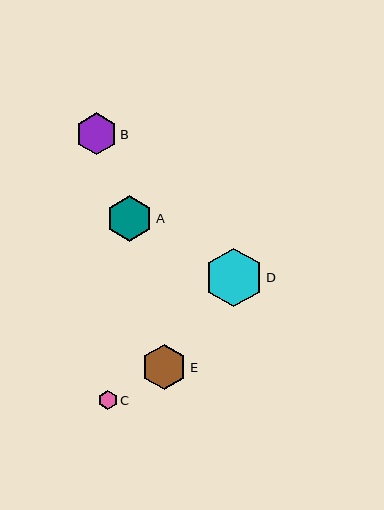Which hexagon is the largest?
Hexagon D is the largest with a size of approximately 58 pixels.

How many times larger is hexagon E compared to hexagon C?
Hexagon E is approximately 2.4 times the size of hexagon C.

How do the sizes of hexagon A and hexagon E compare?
Hexagon A and hexagon E are approximately the same size.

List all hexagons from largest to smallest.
From largest to smallest: D, A, E, B, C.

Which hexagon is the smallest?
Hexagon C is the smallest with a size of approximately 19 pixels.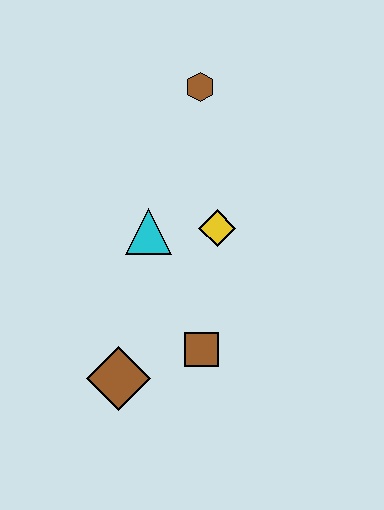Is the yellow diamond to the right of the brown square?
Yes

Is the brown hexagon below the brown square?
No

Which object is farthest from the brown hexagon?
The brown diamond is farthest from the brown hexagon.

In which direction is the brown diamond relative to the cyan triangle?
The brown diamond is below the cyan triangle.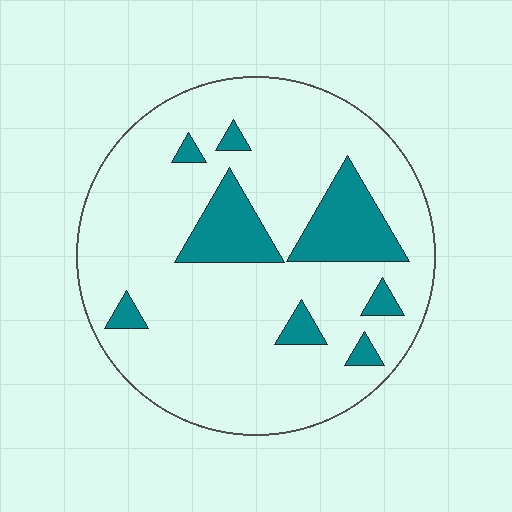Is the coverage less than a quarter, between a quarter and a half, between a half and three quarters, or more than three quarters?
Less than a quarter.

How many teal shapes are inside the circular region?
8.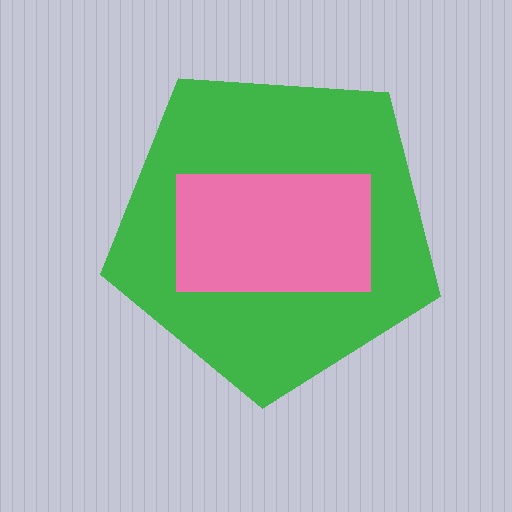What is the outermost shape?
The green pentagon.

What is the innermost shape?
The pink rectangle.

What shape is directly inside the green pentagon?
The pink rectangle.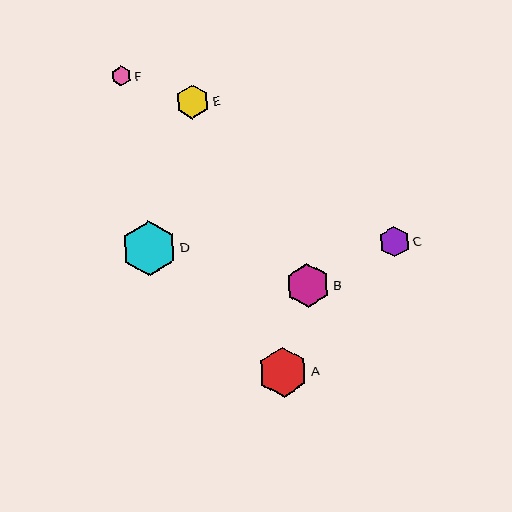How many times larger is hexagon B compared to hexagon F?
Hexagon B is approximately 2.3 times the size of hexagon F.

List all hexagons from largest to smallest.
From largest to smallest: D, A, B, E, C, F.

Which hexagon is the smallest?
Hexagon F is the smallest with a size of approximately 19 pixels.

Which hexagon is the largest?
Hexagon D is the largest with a size of approximately 55 pixels.